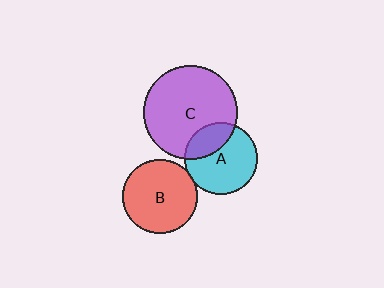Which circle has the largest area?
Circle C (purple).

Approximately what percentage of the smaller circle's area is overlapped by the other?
Approximately 30%.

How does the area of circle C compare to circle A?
Approximately 1.7 times.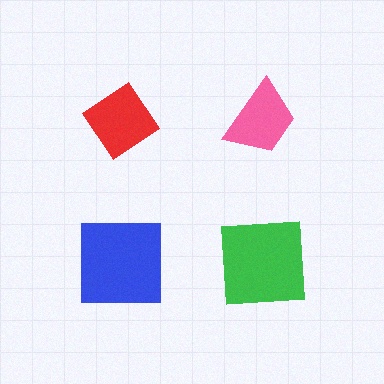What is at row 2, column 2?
A green square.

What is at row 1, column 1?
A red diamond.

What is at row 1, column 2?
A pink trapezoid.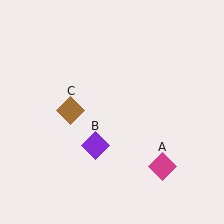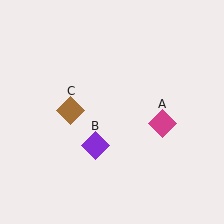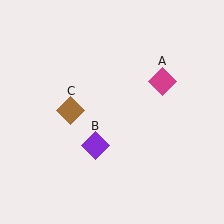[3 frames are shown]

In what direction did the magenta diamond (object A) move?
The magenta diamond (object A) moved up.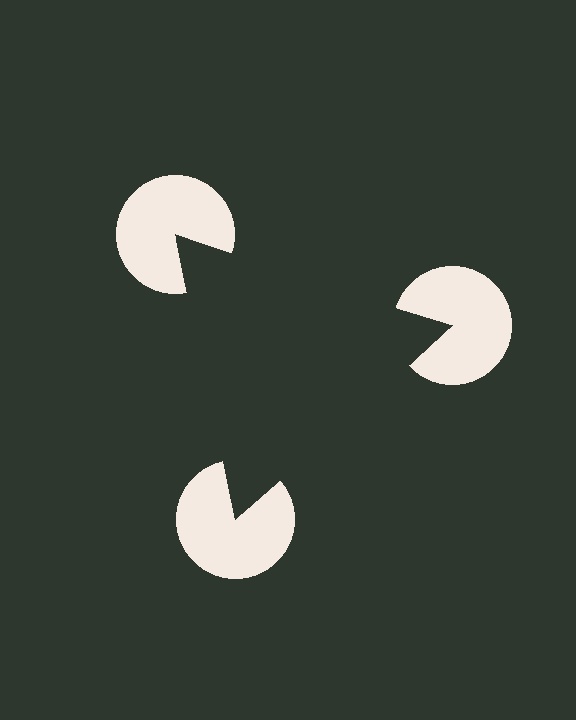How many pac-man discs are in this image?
There are 3 — one at each vertex of the illusory triangle.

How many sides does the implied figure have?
3 sides.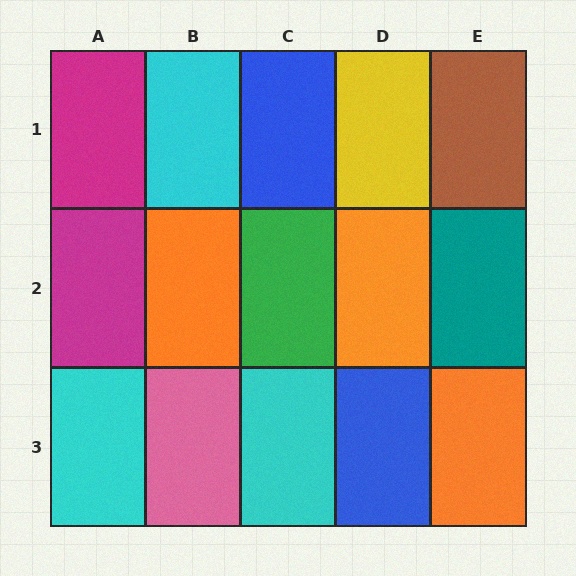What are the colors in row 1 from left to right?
Magenta, cyan, blue, yellow, brown.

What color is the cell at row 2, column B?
Orange.